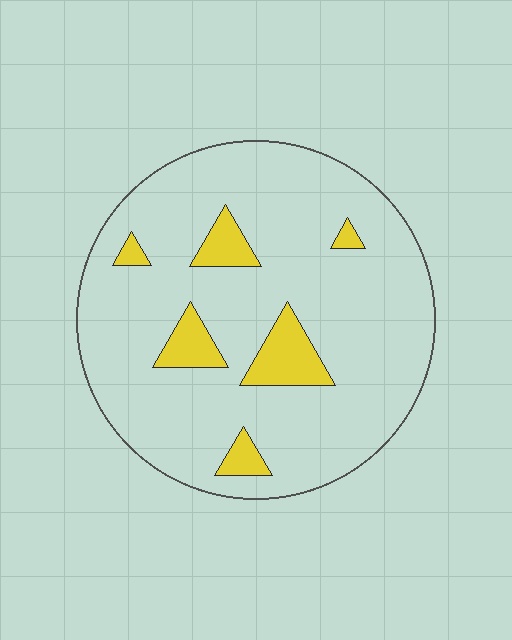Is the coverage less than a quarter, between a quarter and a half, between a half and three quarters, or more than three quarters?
Less than a quarter.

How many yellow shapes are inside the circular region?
6.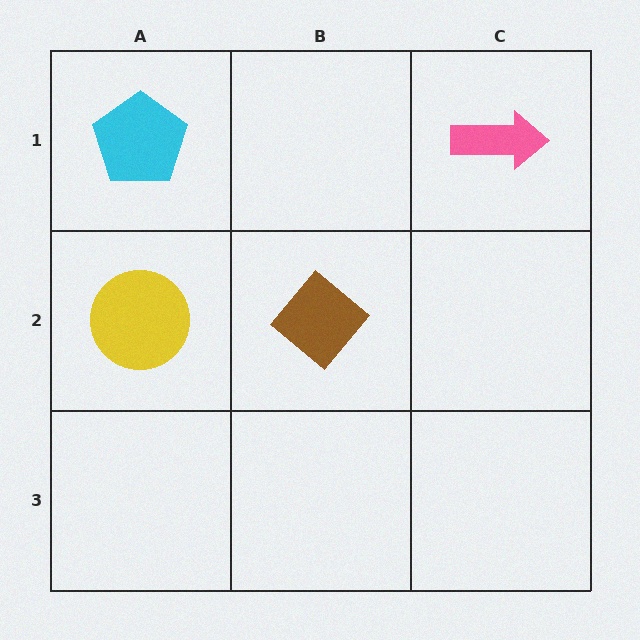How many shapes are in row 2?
2 shapes.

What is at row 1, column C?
A pink arrow.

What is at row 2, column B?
A brown diamond.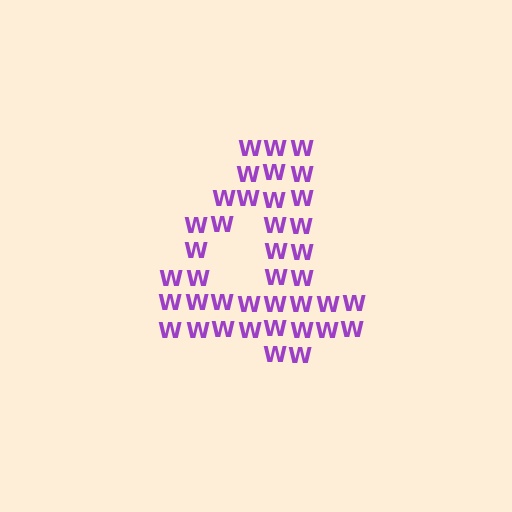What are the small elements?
The small elements are letter W's.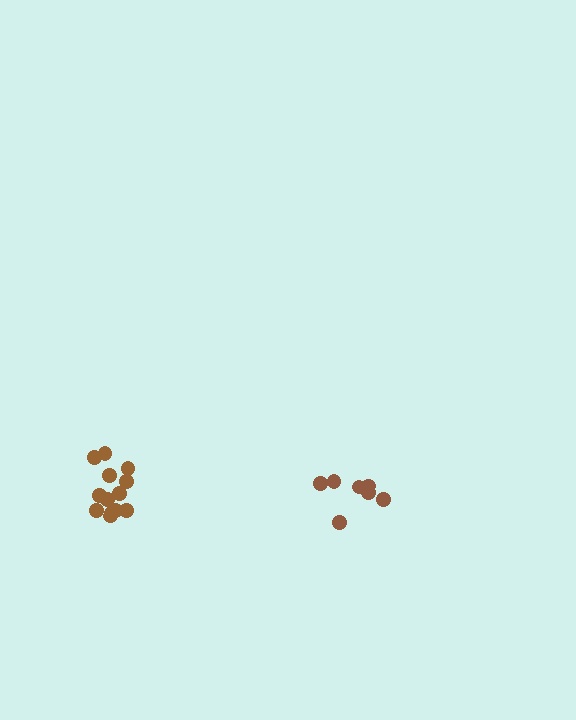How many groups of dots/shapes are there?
There are 2 groups.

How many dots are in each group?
Group 1: 13 dots, Group 2: 7 dots (20 total).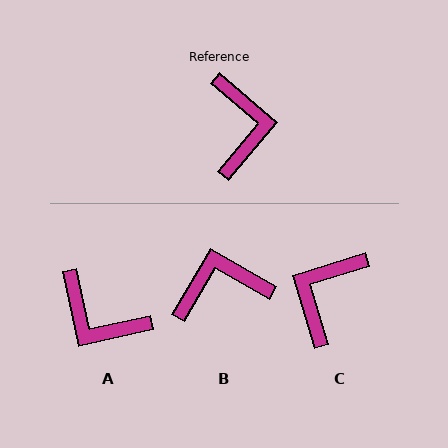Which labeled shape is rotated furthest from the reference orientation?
C, about 148 degrees away.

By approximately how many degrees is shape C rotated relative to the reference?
Approximately 148 degrees counter-clockwise.